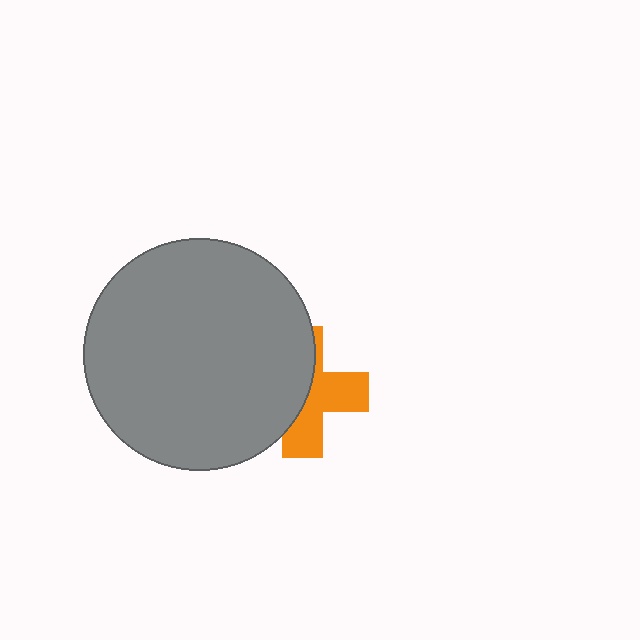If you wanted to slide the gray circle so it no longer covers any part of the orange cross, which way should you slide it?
Slide it left — that is the most direct way to separate the two shapes.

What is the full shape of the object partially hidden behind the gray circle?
The partially hidden object is an orange cross.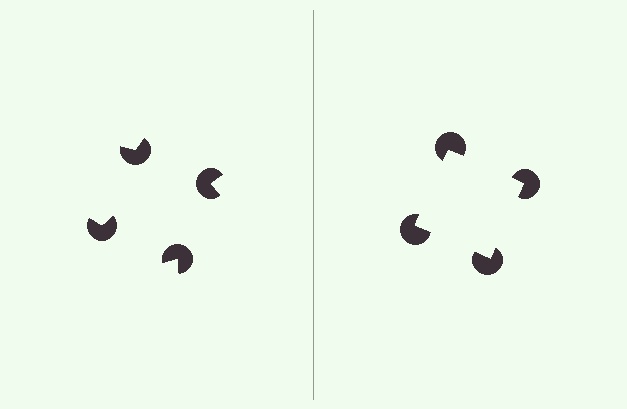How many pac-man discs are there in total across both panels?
8 — 4 on each side.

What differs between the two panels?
The pac-man discs are positioned identically on both sides; only the wedge orientations differ. On the right they align to a square; on the left they are misaligned.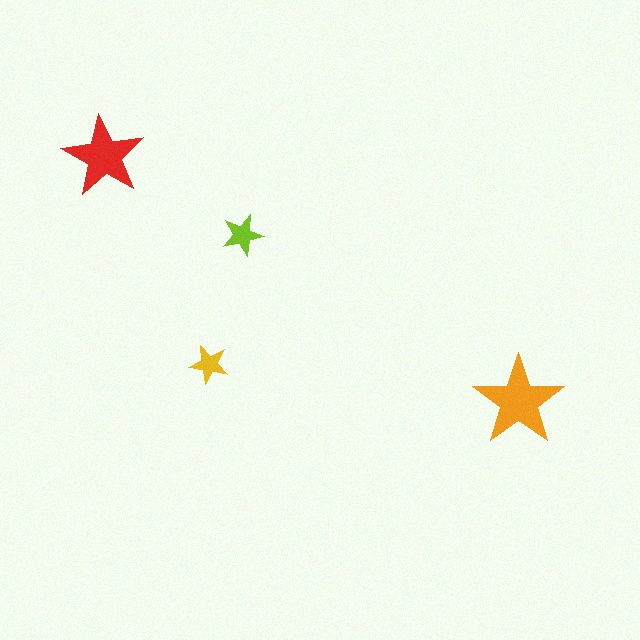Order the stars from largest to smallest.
the orange one, the red one, the lime one, the yellow one.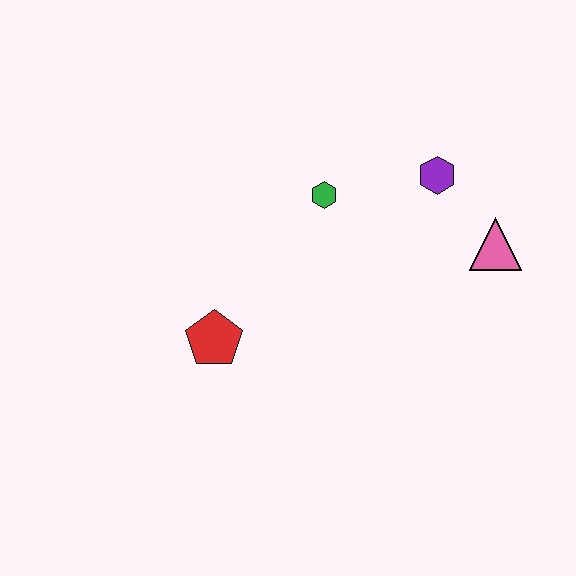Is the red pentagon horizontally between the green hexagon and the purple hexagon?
No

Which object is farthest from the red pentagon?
The pink triangle is farthest from the red pentagon.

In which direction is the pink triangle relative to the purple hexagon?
The pink triangle is below the purple hexagon.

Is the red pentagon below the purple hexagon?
Yes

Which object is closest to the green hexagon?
The purple hexagon is closest to the green hexagon.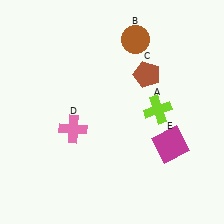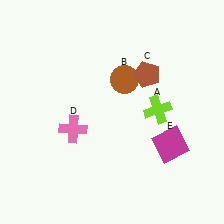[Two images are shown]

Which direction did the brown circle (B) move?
The brown circle (B) moved down.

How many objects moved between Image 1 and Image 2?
1 object moved between the two images.